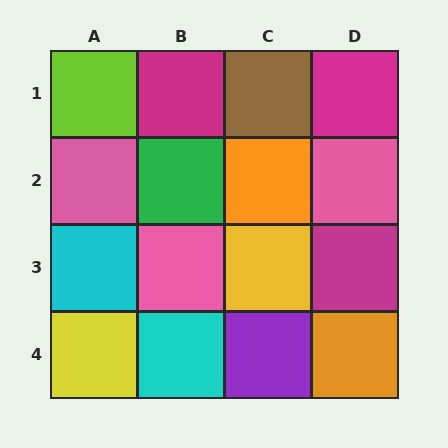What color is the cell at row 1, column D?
Magenta.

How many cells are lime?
1 cell is lime.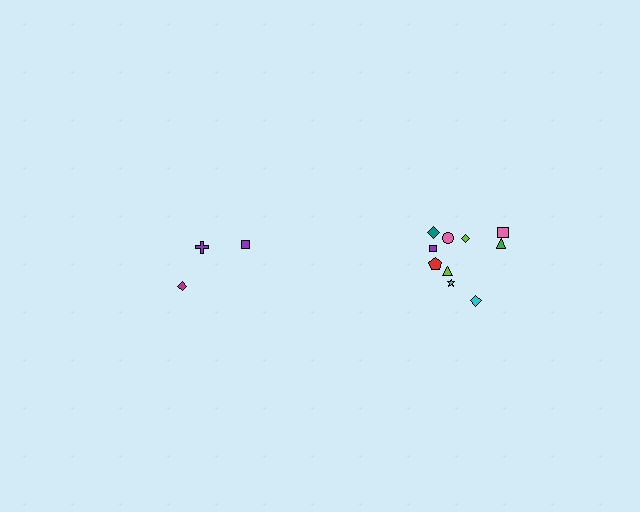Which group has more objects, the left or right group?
The right group.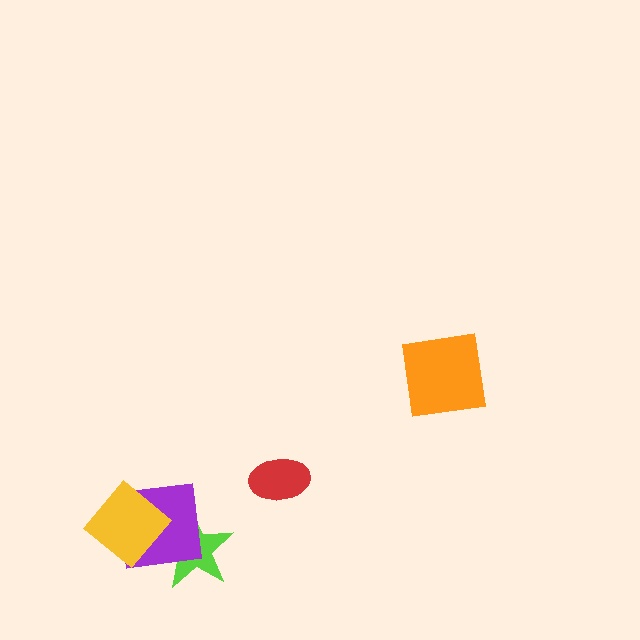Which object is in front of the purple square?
The yellow diamond is in front of the purple square.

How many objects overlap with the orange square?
0 objects overlap with the orange square.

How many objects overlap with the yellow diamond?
1 object overlaps with the yellow diamond.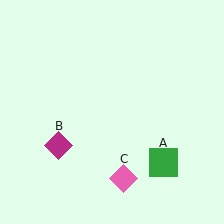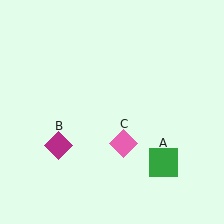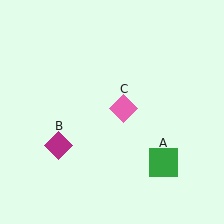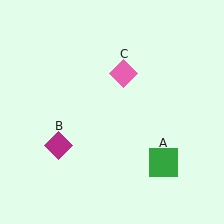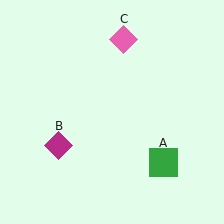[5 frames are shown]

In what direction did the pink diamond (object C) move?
The pink diamond (object C) moved up.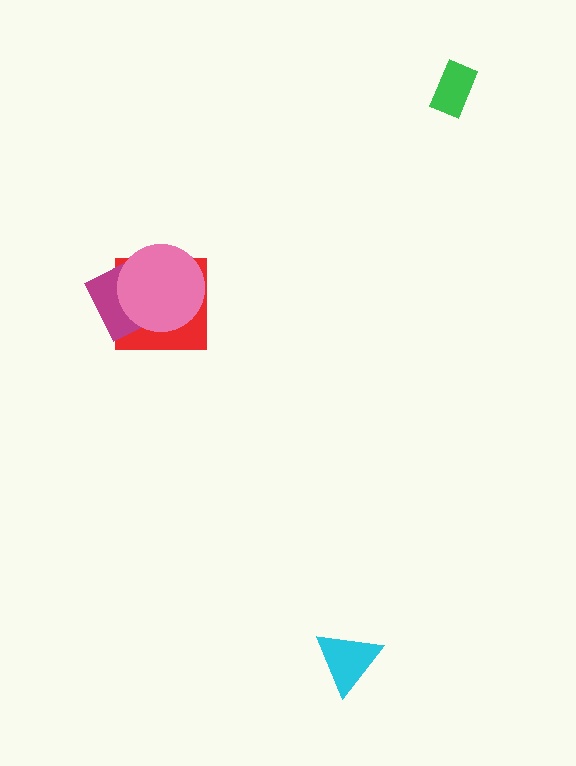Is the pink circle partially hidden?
No, no other shape covers it.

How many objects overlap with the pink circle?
2 objects overlap with the pink circle.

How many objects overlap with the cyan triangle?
0 objects overlap with the cyan triangle.